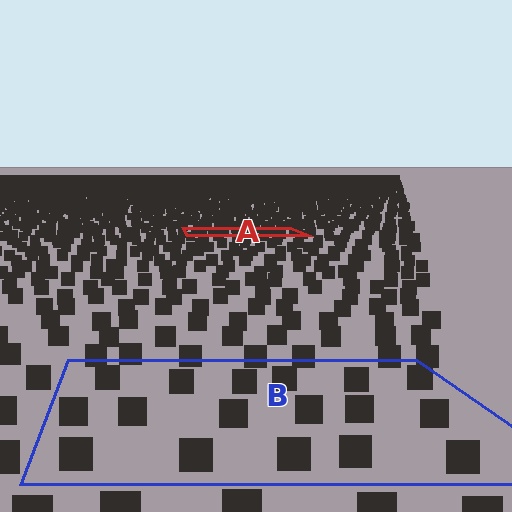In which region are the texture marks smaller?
The texture marks are smaller in region A, because it is farther away.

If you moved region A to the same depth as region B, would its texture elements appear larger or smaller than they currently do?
They would appear larger. At a closer depth, the same texture elements are projected at a bigger on-screen size.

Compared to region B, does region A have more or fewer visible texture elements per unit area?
Region A has more texture elements per unit area — they are packed more densely because it is farther away.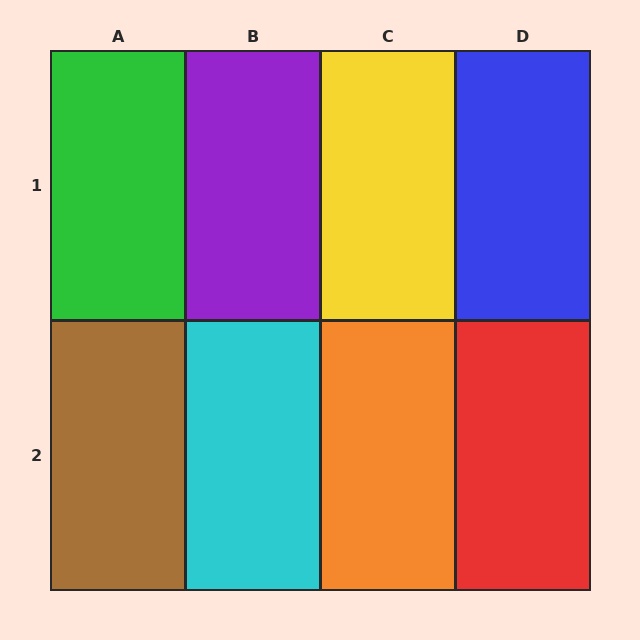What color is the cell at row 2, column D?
Red.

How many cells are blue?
1 cell is blue.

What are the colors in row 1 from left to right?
Green, purple, yellow, blue.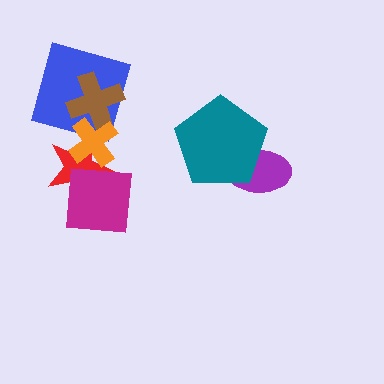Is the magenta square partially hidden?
No, no other shape covers it.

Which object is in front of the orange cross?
The magenta square is in front of the orange cross.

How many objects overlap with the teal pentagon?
1 object overlaps with the teal pentagon.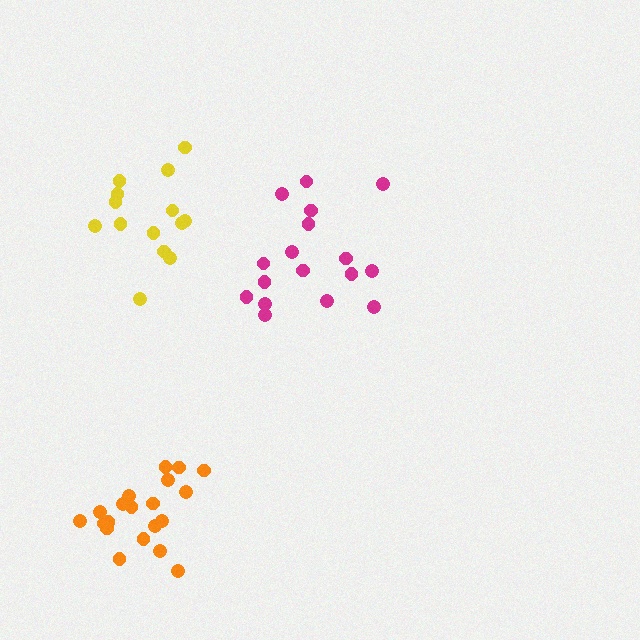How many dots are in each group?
Group 1: 17 dots, Group 2: 20 dots, Group 3: 14 dots (51 total).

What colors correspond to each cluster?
The clusters are colored: magenta, orange, yellow.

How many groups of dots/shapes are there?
There are 3 groups.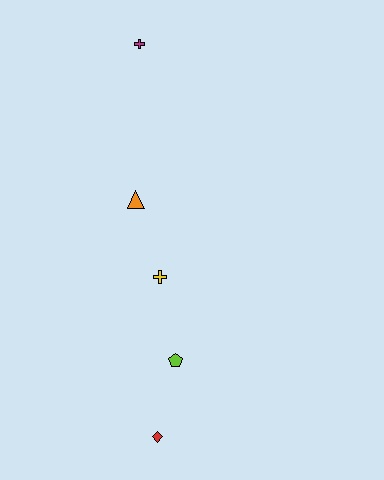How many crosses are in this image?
There are 2 crosses.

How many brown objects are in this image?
There are no brown objects.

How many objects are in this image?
There are 5 objects.